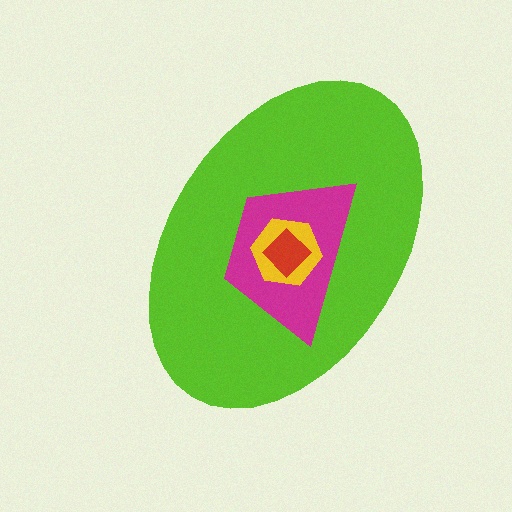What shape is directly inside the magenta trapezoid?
The yellow hexagon.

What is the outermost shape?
The lime ellipse.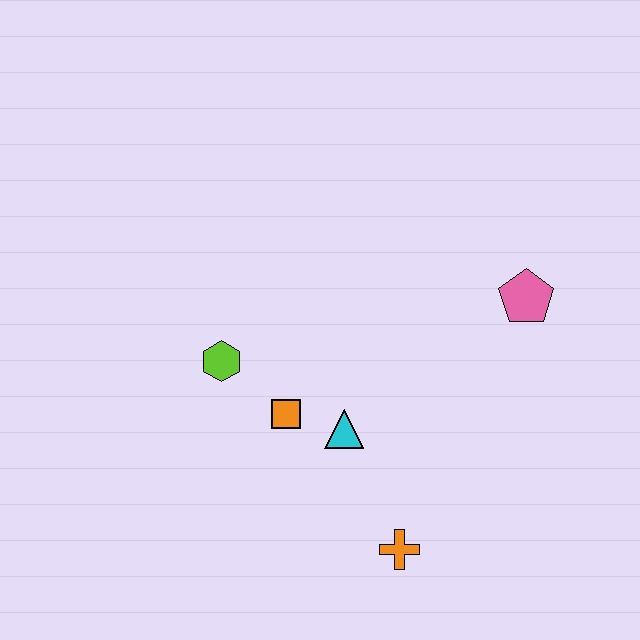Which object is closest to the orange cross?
The cyan triangle is closest to the orange cross.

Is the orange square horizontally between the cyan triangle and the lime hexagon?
Yes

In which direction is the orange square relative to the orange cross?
The orange square is above the orange cross.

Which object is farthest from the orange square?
The pink pentagon is farthest from the orange square.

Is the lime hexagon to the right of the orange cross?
No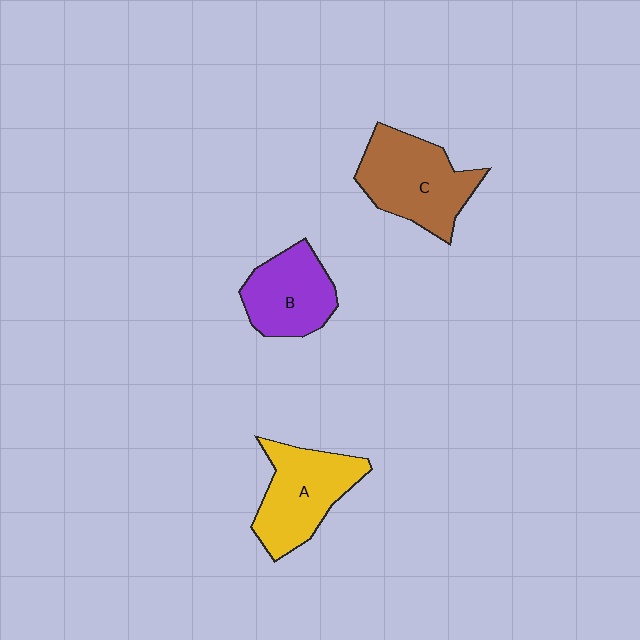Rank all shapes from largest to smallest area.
From largest to smallest: C (brown), A (yellow), B (purple).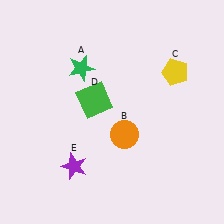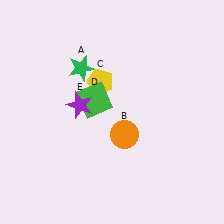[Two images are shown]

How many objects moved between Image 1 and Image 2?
2 objects moved between the two images.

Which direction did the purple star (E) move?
The purple star (E) moved up.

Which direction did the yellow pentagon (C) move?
The yellow pentagon (C) moved left.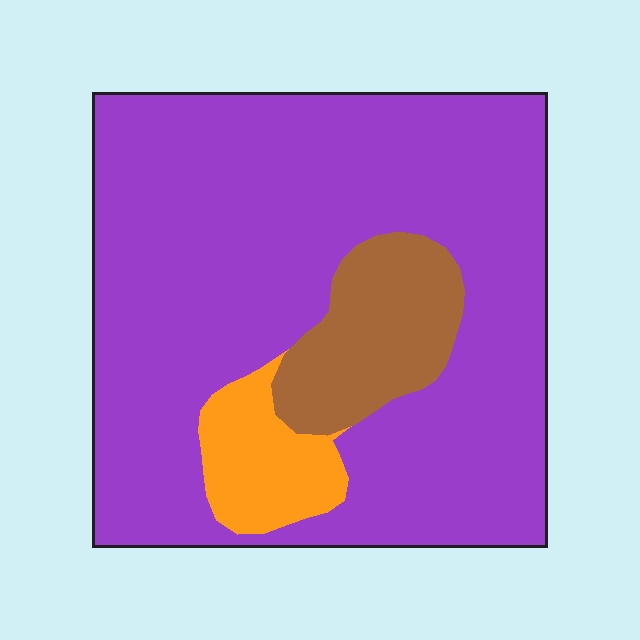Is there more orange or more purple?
Purple.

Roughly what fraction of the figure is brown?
Brown covers 12% of the figure.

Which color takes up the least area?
Orange, at roughly 10%.